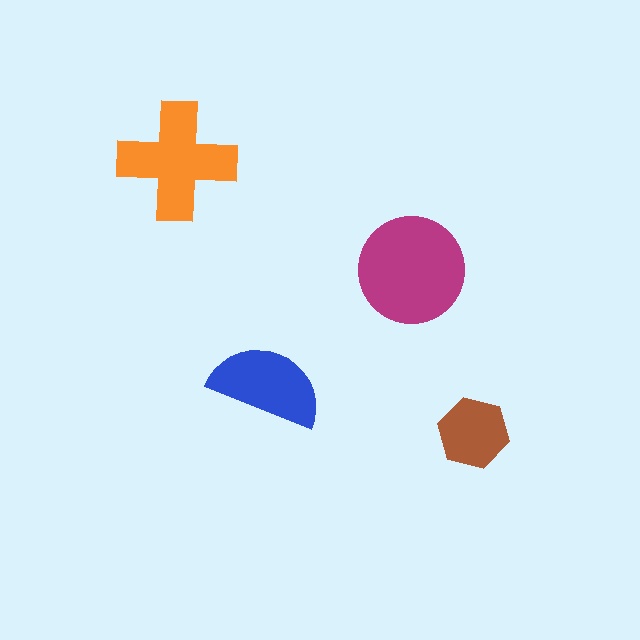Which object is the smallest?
The brown hexagon.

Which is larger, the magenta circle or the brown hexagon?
The magenta circle.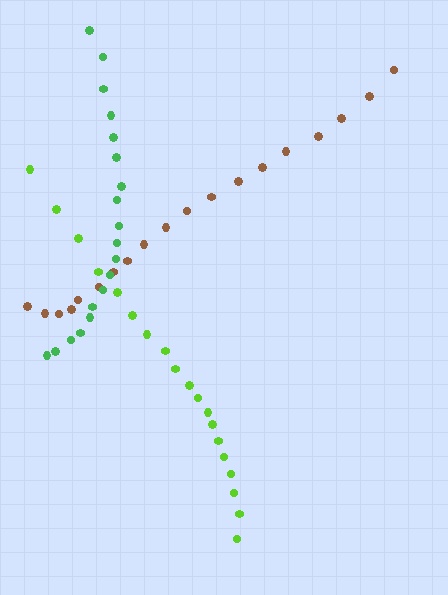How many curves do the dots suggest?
There are 3 distinct paths.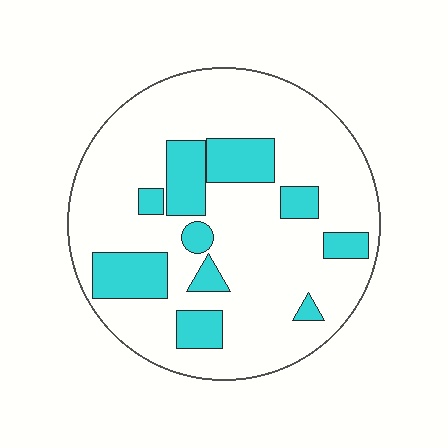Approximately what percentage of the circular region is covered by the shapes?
Approximately 20%.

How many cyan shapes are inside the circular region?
10.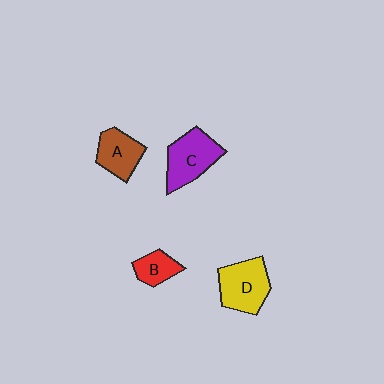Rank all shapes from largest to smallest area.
From largest to smallest: C (purple), D (yellow), A (brown), B (red).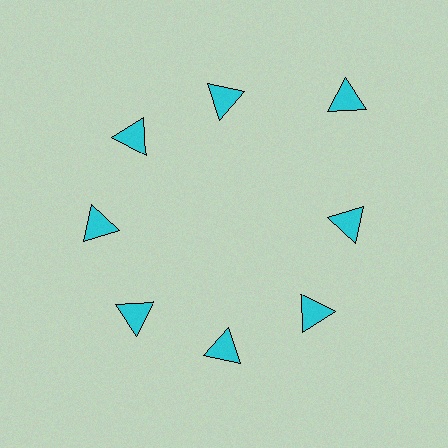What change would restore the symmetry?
The symmetry would be restored by moving it inward, back onto the ring so that all 8 triangles sit at equal angles and equal distance from the center.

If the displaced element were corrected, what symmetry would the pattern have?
It would have 8-fold rotational symmetry — the pattern would map onto itself every 45 degrees.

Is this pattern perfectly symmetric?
No. The 8 cyan triangles are arranged in a ring, but one element near the 2 o'clock position is pushed outward from the center, breaking the 8-fold rotational symmetry.